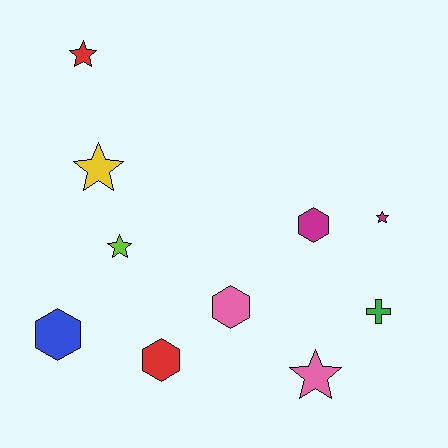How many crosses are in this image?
There is 1 cross.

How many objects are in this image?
There are 10 objects.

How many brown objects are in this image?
There are no brown objects.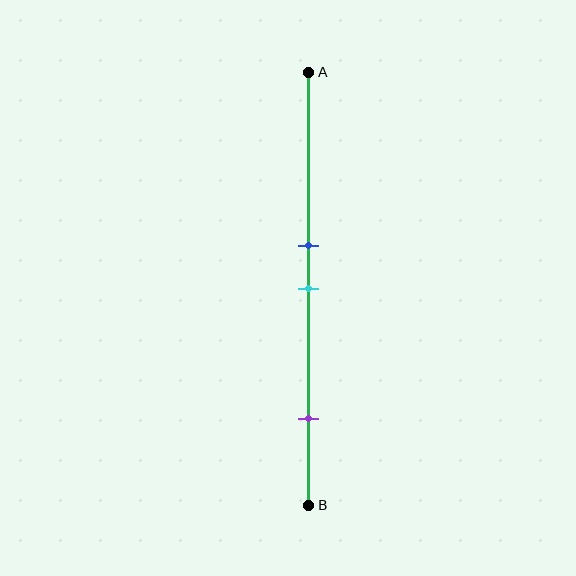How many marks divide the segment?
There are 3 marks dividing the segment.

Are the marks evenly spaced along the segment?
No, the marks are not evenly spaced.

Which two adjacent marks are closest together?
The blue and cyan marks are the closest adjacent pair.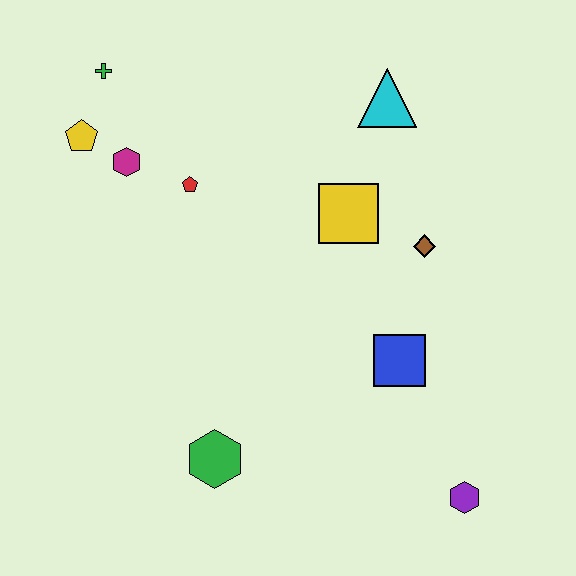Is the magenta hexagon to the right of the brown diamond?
No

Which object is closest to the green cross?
The yellow pentagon is closest to the green cross.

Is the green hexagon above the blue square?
No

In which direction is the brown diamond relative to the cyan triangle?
The brown diamond is below the cyan triangle.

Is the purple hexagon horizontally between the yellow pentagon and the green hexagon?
No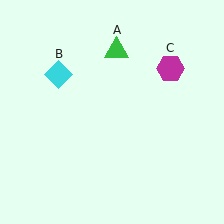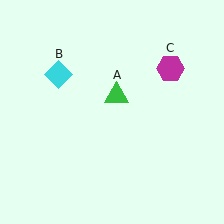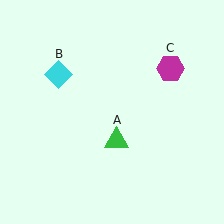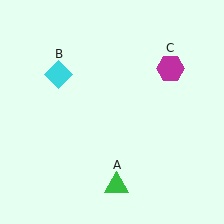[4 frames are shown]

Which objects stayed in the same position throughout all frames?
Cyan diamond (object B) and magenta hexagon (object C) remained stationary.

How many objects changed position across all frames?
1 object changed position: green triangle (object A).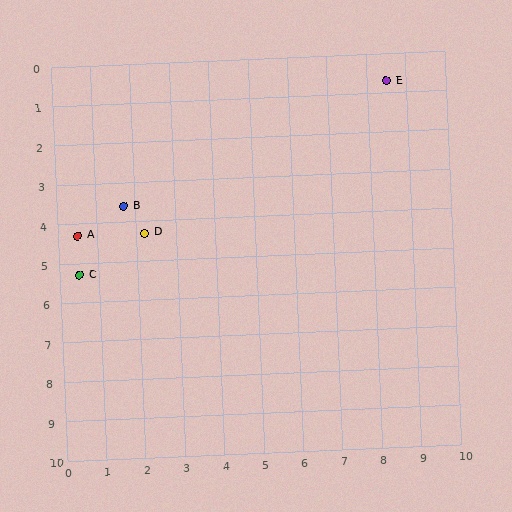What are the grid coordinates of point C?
Point C is at approximately (0.5, 5.3).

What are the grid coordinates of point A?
Point A is at approximately (0.5, 4.3).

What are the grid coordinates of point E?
Point E is at approximately (8.5, 0.7).